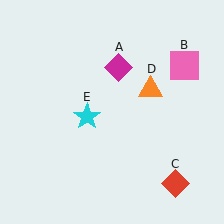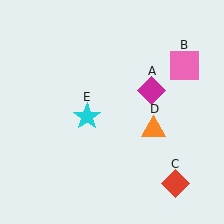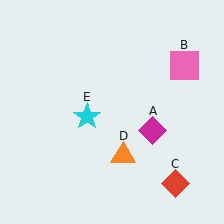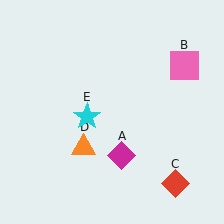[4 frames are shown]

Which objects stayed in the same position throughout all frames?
Pink square (object B) and red diamond (object C) and cyan star (object E) remained stationary.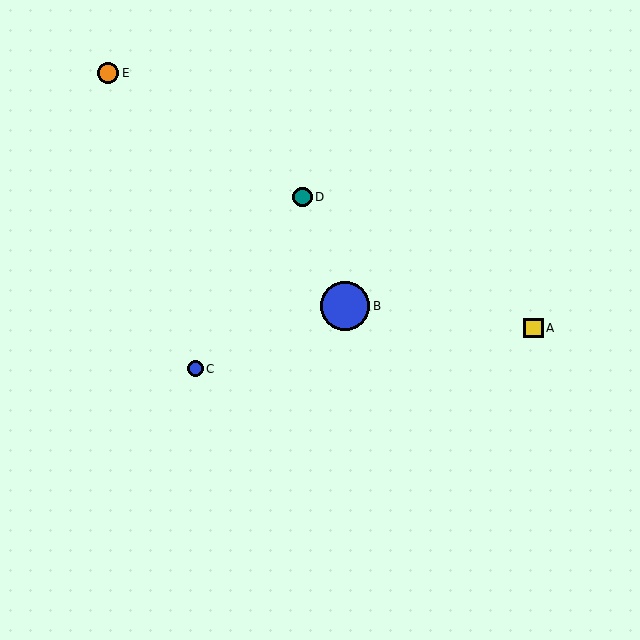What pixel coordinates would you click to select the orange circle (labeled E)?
Click at (108, 73) to select the orange circle E.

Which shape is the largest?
The blue circle (labeled B) is the largest.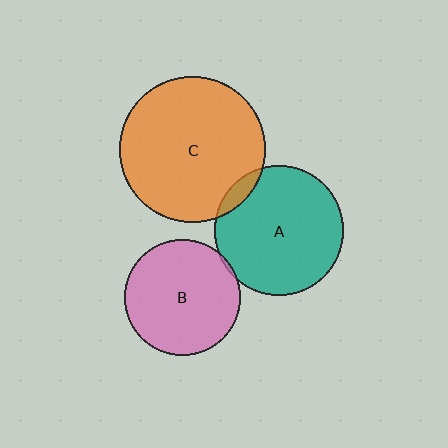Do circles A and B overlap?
Yes.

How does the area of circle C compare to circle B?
Approximately 1.6 times.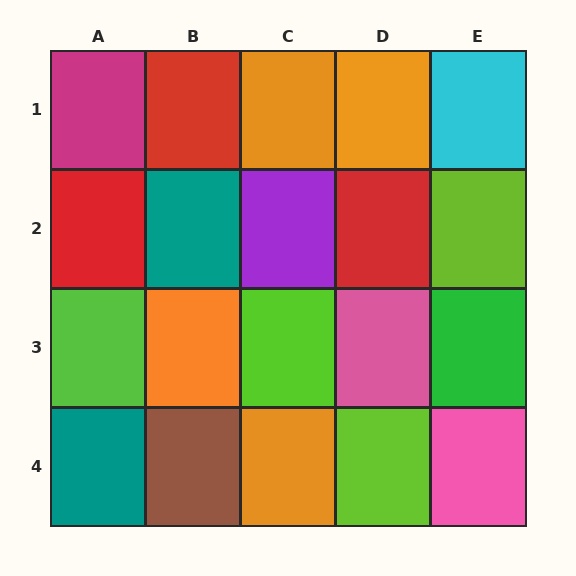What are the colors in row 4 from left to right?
Teal, brown, orange, lime, pink.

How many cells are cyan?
1 cell is cyan.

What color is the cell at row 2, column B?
Teal.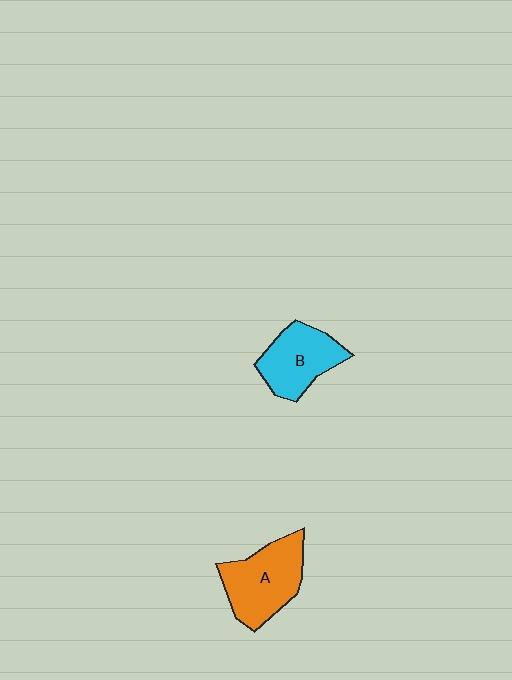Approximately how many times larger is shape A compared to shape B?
Approximately 1.2 times.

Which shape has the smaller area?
Shape B (cyan).